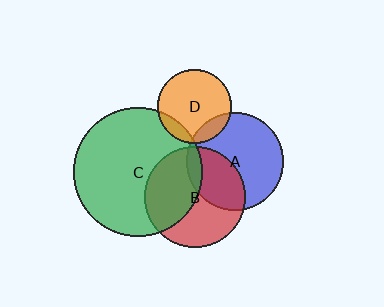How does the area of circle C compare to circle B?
Approximately 1.6 times.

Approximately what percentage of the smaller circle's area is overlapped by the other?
Approximately 45%.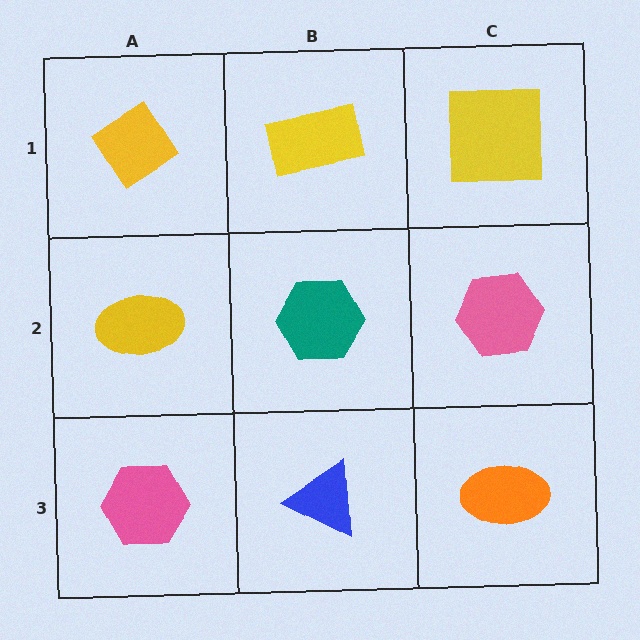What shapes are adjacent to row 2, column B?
A yellow rectangle (row 1, column B), a blue triangle (row 3, column B), a yellow ellipse (row 2, column A), a pink hexagon (row 2, column C).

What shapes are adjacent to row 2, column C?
A yellow square (row 1, column C), an orange ellipse (row 3, column C), a teal hexagon (row 2, column B).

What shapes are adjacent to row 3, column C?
A pink hexagon (row 2, column C), a blue triangle (row 3, column B).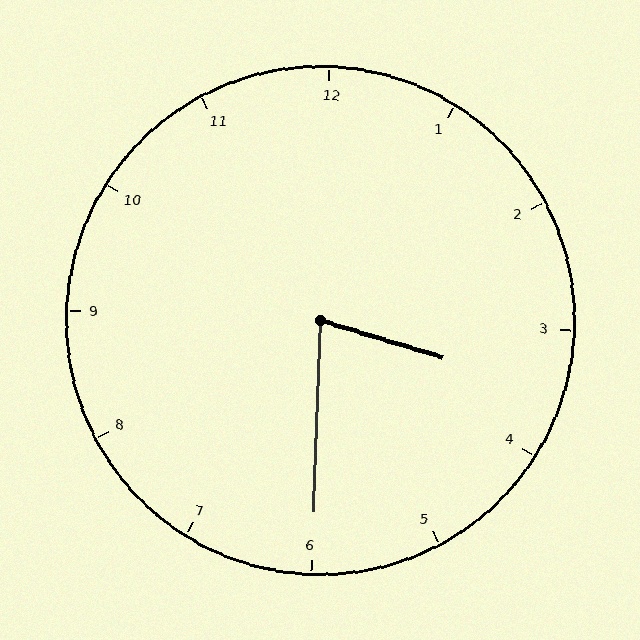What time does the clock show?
3:30.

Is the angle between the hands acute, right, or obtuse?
It is acute.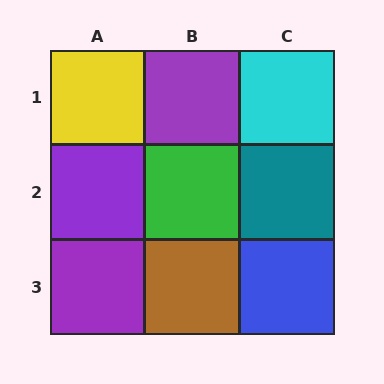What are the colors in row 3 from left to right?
Purple, brown, blue.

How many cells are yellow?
1 cell is yellow.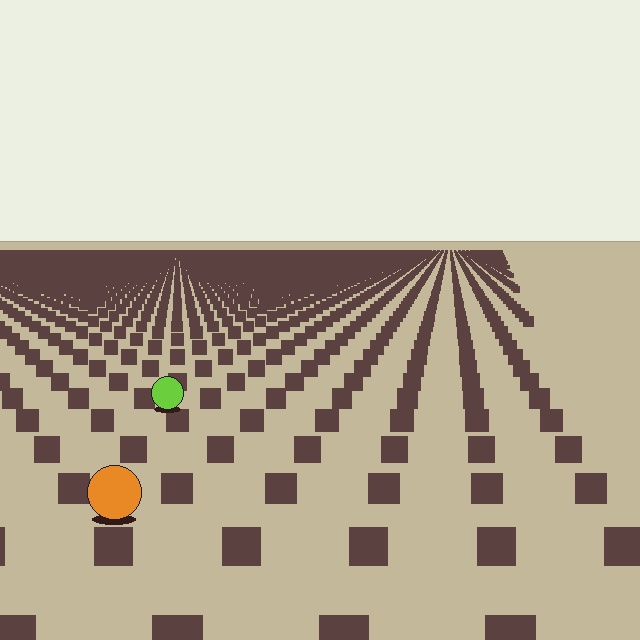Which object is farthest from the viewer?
The lime circle is farthest from the viewer. It appears smaller and the ground texture around it is denser.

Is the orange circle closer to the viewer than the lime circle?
Yes. The orange circle is closer — you can tell from the texture gradient: the ground texture is coarser near it.